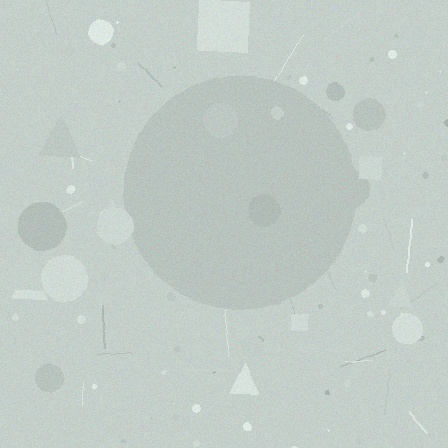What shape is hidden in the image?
A circle is hidden in the image.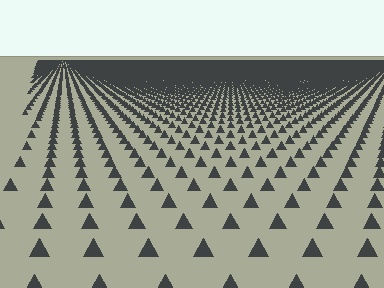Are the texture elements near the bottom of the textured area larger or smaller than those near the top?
Larger. Near the bottom, elements are closer to the viewer and appear at a bigger on-screen size.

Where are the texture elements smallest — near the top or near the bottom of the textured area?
Near the top.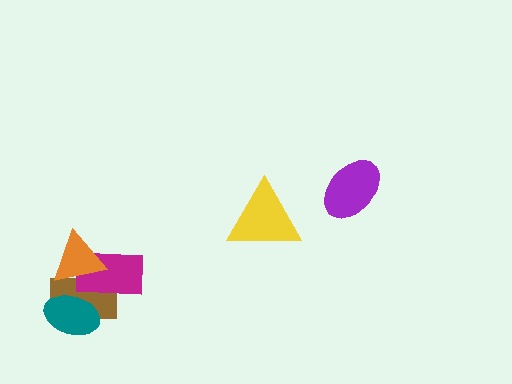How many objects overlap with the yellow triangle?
0 objects overlap with the yellow triangle.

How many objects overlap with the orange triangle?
2 objects overlap with the orange triangle.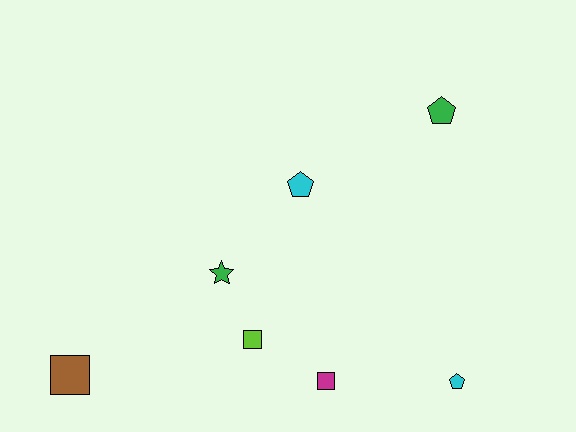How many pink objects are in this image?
There are no pink objects.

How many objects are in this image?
There are 7 objects.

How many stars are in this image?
There is 1 star.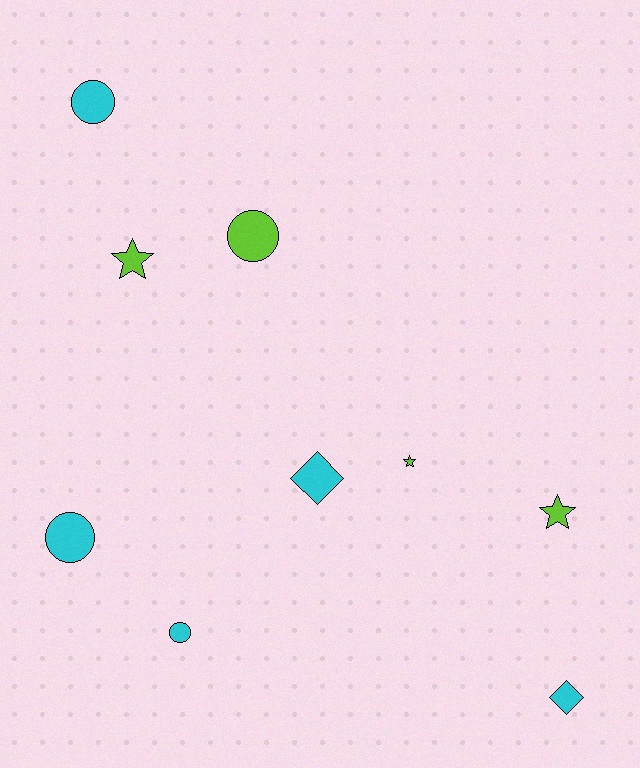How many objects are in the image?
There are 9 objects.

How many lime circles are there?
There is 1 lime circle.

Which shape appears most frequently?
Circle, with 4 objects.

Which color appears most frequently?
Cyan, with 5 objects.